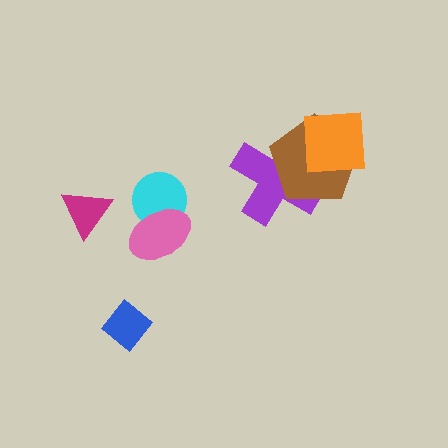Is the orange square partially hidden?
No, no other shape covers it.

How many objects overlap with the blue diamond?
0 objects overlap with the blue diamond.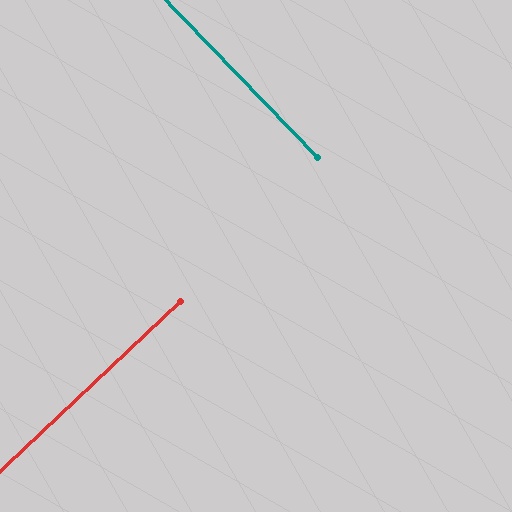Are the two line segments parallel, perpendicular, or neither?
Perpendicular — they meet at approximately 89°.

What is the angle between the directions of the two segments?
Approximately 89 degrees.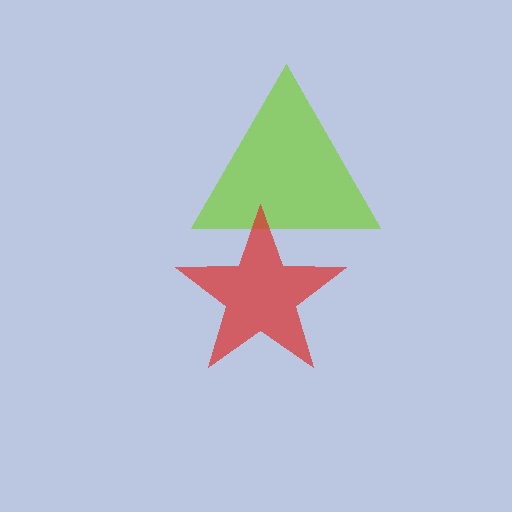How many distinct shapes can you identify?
There are 2 distinct shapes: a lime triangle, a red star.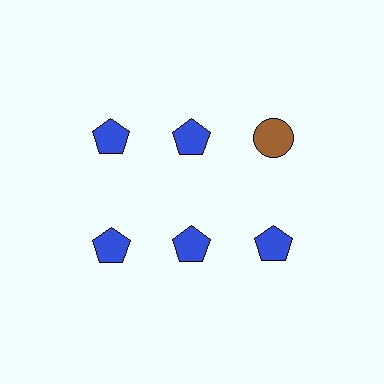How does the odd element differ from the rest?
It differs in both color (brown instead of blue) and shape (circle instead of pentagon).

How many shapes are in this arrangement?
There are 6 shapes arranged in a grid pattern.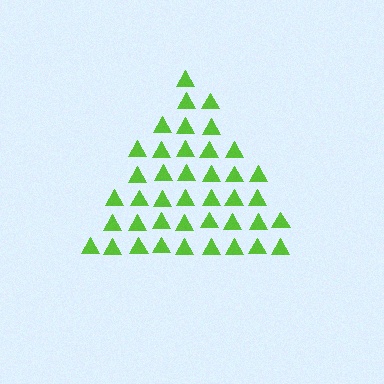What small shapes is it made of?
It is made of small triangles.